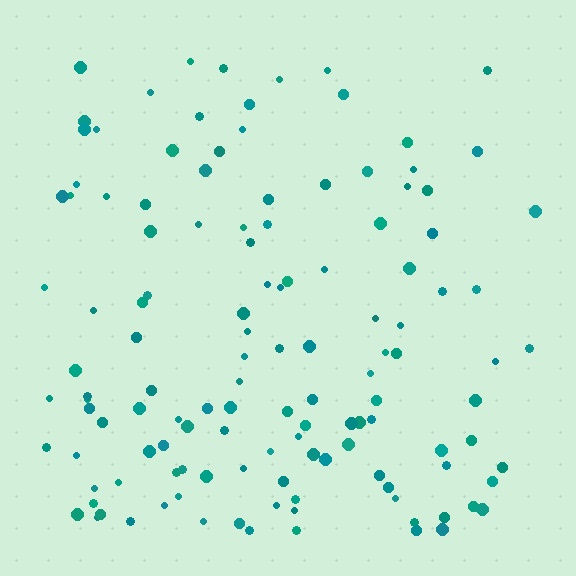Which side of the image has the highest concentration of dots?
The bottom.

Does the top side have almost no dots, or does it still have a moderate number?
Still a moderate number, just noticeably fewer than the bottom.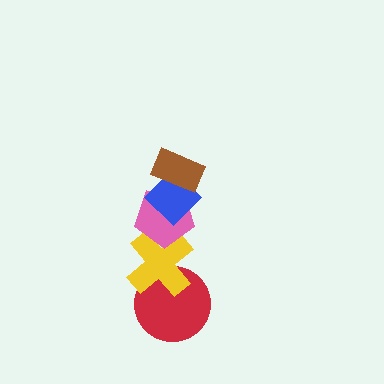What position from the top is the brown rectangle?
The brown rectangle is 1st from the top.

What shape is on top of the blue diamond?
The brown rectangle is on top of the blue diamond.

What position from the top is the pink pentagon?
The pink pentagon is 3rd from the top.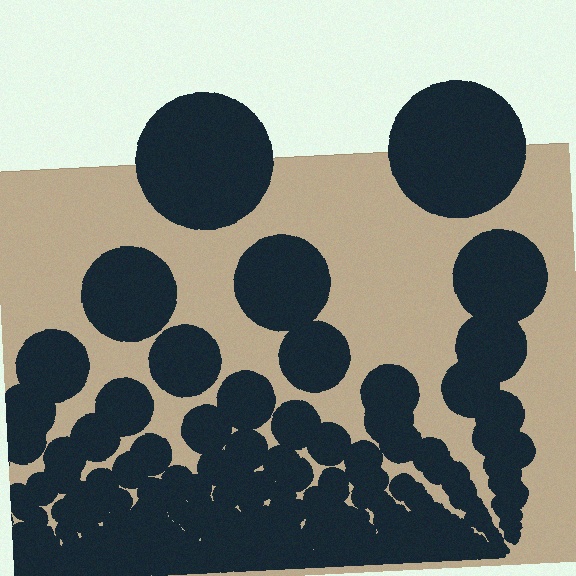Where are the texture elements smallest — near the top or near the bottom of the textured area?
Near the bottom.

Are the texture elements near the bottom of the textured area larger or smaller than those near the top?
Smaller. The gradient is inverted — elements near the bottom are smaller and denser.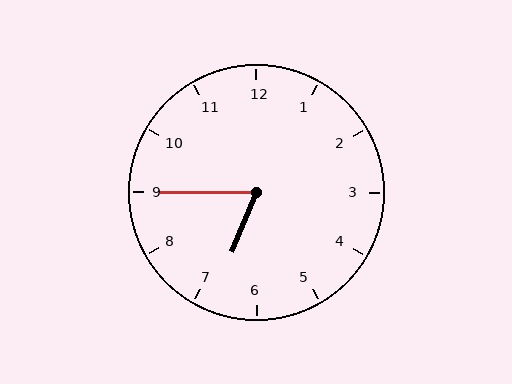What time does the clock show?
6:45.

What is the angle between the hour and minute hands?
Approximately 68 degrees.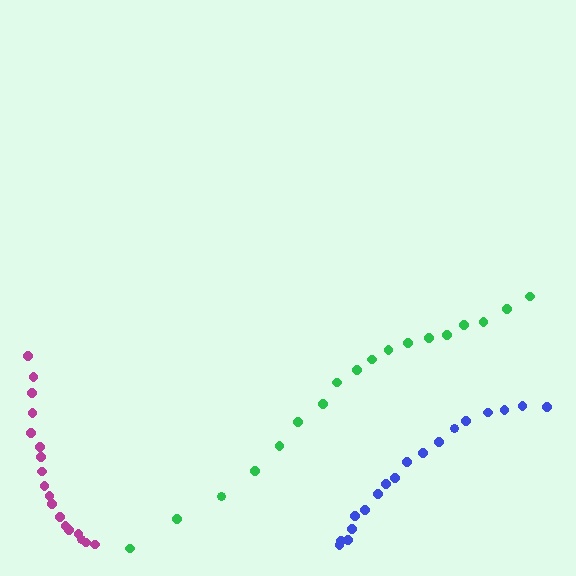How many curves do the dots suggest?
There are 3 distinct paths.